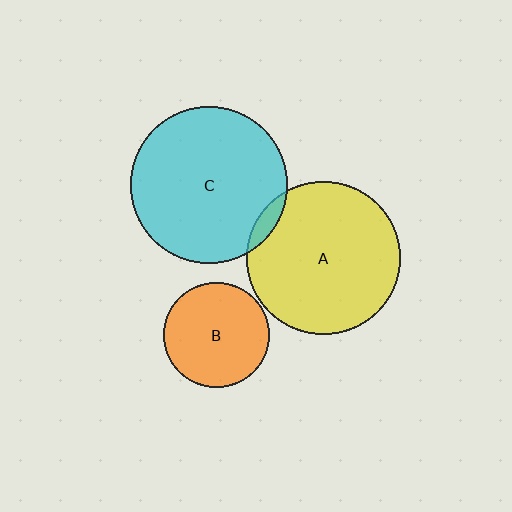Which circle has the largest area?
Circle C (cyan).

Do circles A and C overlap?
Yes.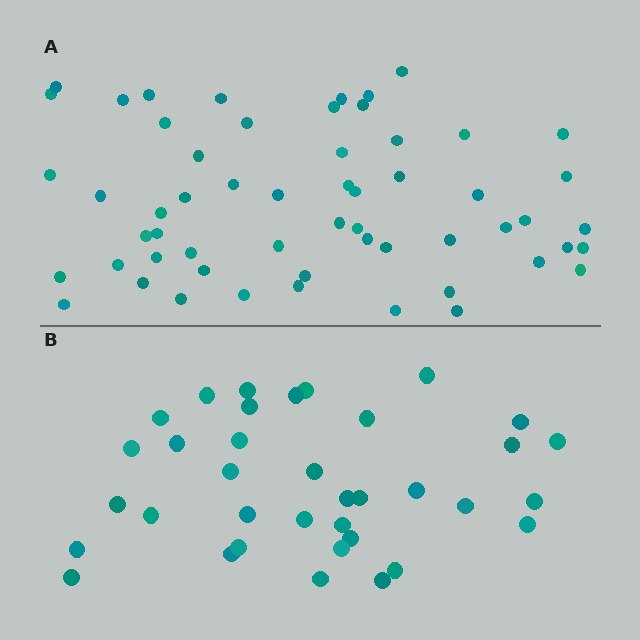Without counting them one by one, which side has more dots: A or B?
Region A (the top region) has more dots.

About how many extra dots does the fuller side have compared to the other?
Region A has approximately 20 more dots than region B.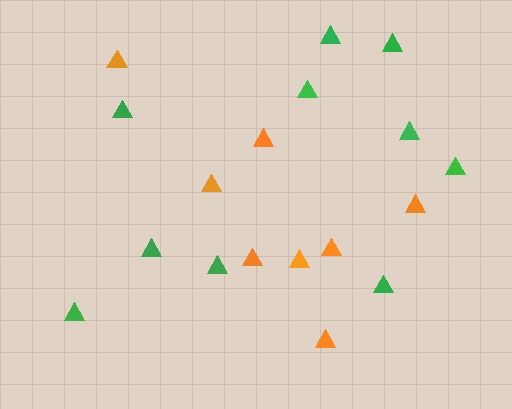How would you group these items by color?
There are 2 groups: one group of green triangles (10) and one group of orange triangles (8).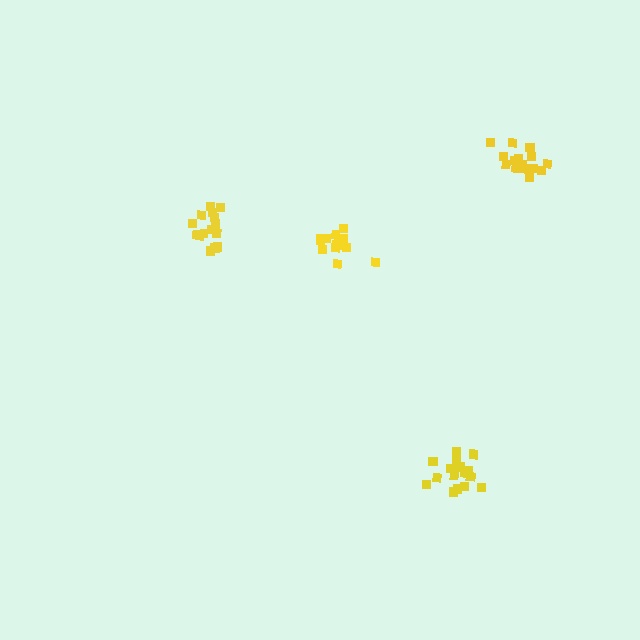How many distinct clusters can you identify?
There are 4 distinct clusters.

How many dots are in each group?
Group 1: 18 dots, Group 2: 18 dots, Group 3: 17 dots, Group 4: 14 dots (67 total).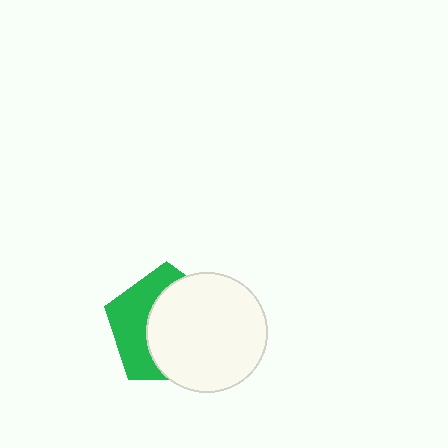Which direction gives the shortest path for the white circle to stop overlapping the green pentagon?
Moving right gives the shortest separation.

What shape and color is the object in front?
The object in front is a white circle.